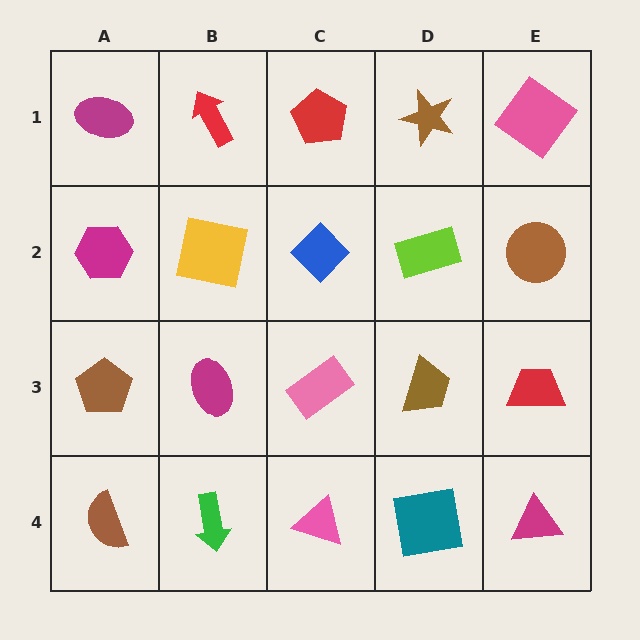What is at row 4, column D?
A teal square.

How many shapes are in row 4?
5 shapes.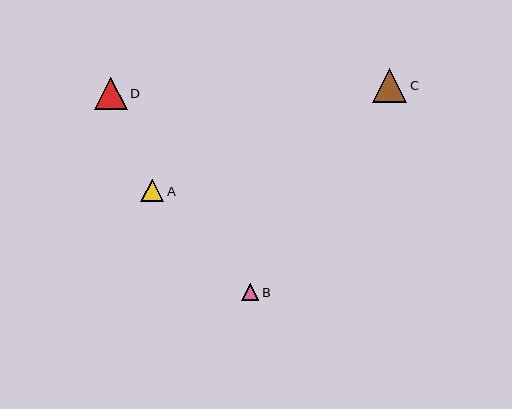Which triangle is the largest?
Triangle C is the largest with a size of approximately 34 pixels.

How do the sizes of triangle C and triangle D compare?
Triangle C and triangle D are approximately the same size.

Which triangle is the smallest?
Triangle B is the smallest with a size of approximately 17 pixels.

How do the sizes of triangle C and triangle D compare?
Triangle C and triangle D are approximately the same size.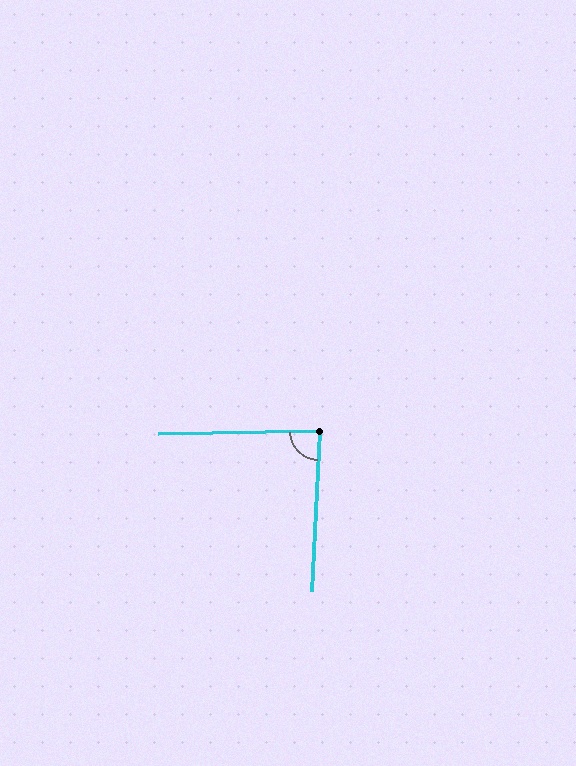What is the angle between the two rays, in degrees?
Approximately 86 degrees.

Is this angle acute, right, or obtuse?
It is approximately a right angle.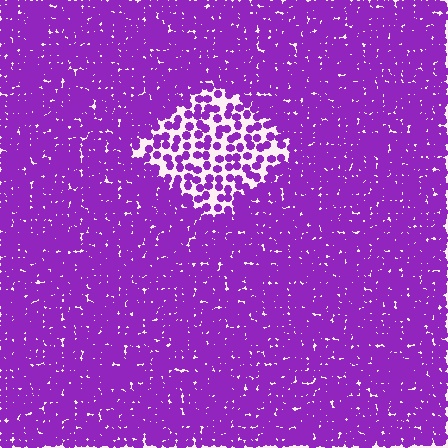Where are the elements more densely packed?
The elements are more densely packed outside the diamond boundary.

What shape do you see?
I see a diamond.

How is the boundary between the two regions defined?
The boundary is defined by a change in element density (approximately 2.6x ratio). All elements are the same color, size, and shape.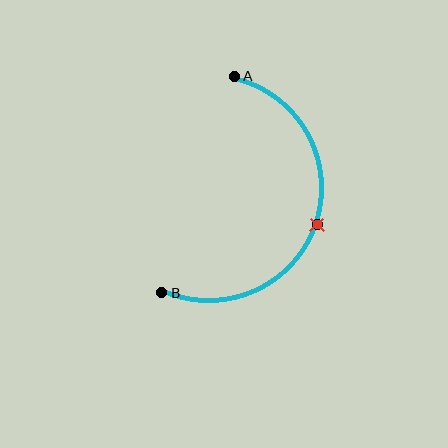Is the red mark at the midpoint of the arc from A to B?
Yes. The red mark lies on the arc at equal arc-length from both A and B — it is the arc midpoint.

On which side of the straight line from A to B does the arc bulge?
The arc bulges to the right of the straight line connecting A and B.